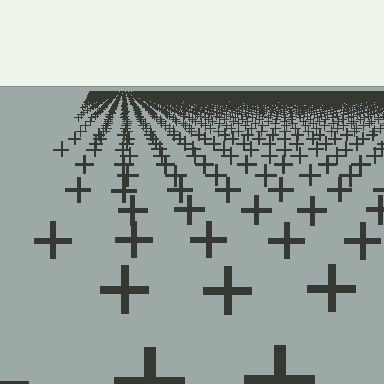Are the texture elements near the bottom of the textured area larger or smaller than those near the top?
Larger. Near the bottom, elements are closer to the viewer and appear at a bigger on-screen size.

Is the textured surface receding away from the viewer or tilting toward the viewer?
The surface is receding away from the viewer. Texture elements get smaller and denser toward the top.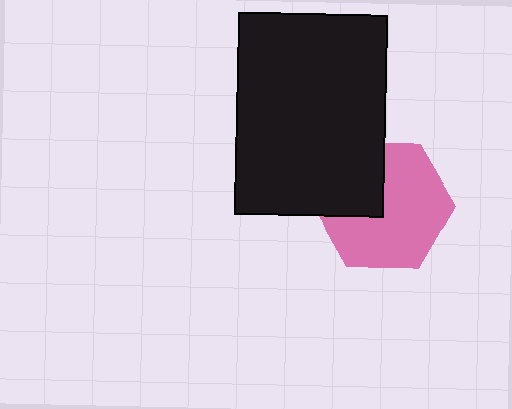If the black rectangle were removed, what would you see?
You would see the complete pink hexagon.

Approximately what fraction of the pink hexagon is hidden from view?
Roughly 31% of the pink hexagon is hidden behind the black rectangle.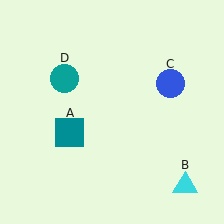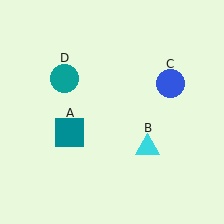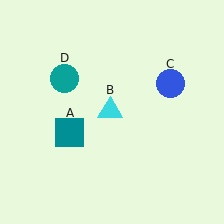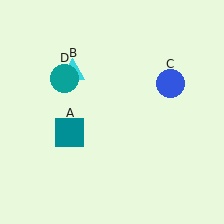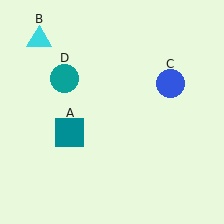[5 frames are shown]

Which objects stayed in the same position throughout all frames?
Teal square (object A) and blue circle (object C) and teal circle (object D) remained stationary.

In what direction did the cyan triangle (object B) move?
The cyan triangle (object B) moved up and to the left.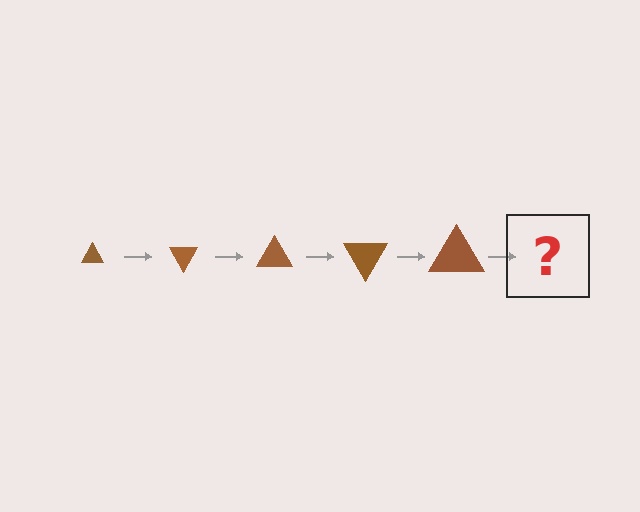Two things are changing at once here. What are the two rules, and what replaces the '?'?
The two rules are that the triangle grows larger each step and it rotates 60 degrees each step. The '?' should be a triangle, larger than the previous one and rotated 300 degrees from the start.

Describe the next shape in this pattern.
It should be a triangle, larger than the previous one and rotated 300 degrees from the start.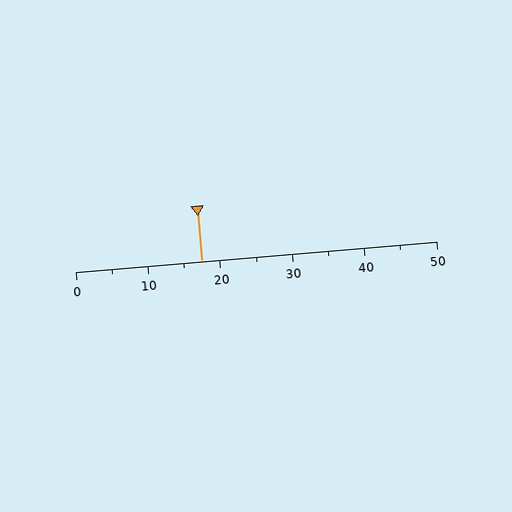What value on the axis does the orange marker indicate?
The marker indicates approximately 17.5.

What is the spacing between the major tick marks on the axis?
The major ticks are spaced 10 apart.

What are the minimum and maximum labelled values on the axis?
The axis runs from 0 to 50.